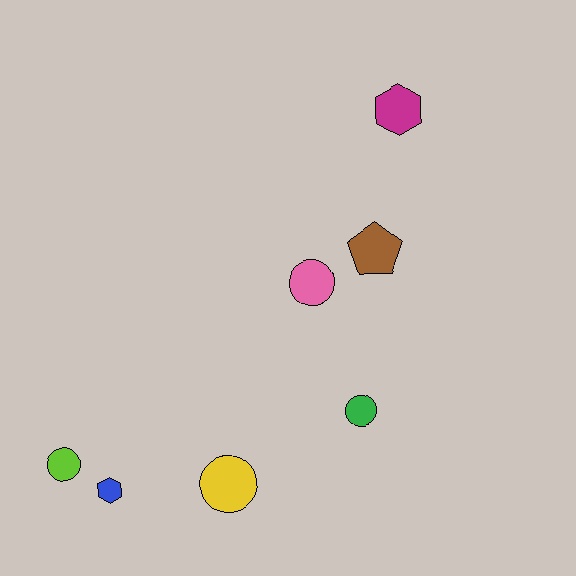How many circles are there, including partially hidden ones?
There are 4 circles.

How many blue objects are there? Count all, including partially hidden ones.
There is 1 blue object.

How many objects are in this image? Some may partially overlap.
There are 7 objects.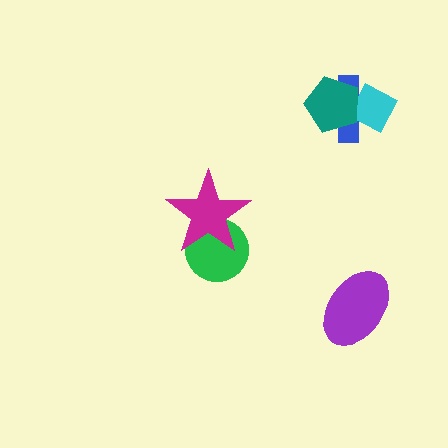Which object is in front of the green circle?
The magenta star is in front of the green circle.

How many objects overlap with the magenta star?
1 object overlaps with the magenta star.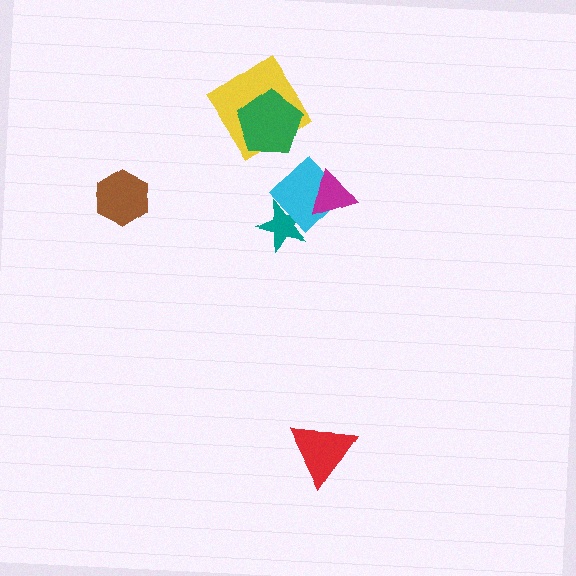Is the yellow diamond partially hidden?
Yes, it is partially covered by another shape.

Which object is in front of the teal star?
The cyan diamond is in front of the teal star.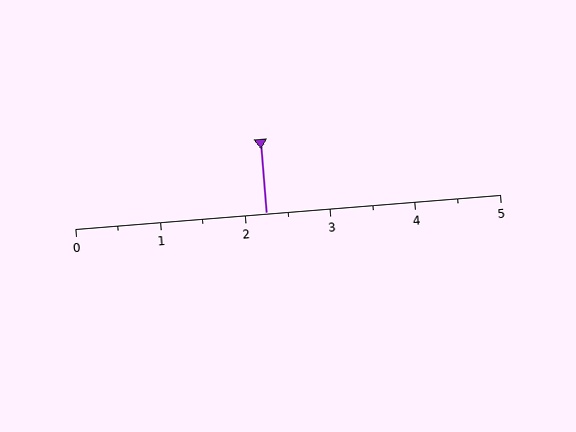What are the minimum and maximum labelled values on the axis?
The axis runs from 0 to 5.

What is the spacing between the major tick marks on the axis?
The major ticks are spaced 1 apart.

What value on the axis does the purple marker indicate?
The marker indicates approximately 2.2.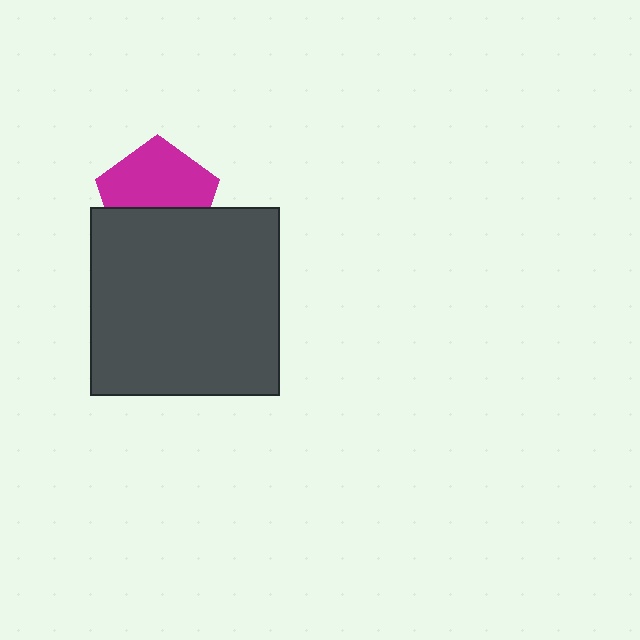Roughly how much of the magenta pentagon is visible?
About half of it is visible (roughly 59%).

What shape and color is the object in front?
The object in front is a dark gray square.